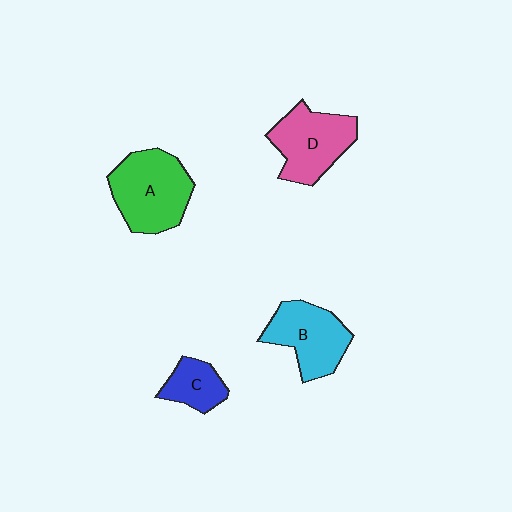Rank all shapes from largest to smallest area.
From largest to smallest: A (green), D (pink), B (cyan), C (blue).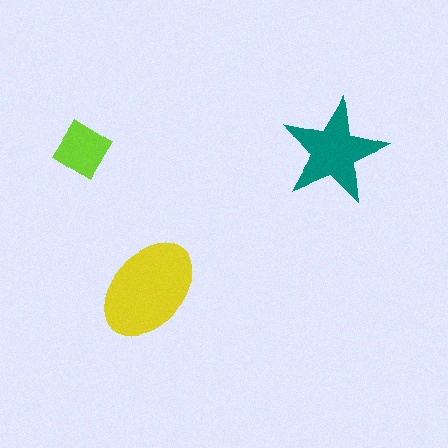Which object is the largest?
The yellow ellipse.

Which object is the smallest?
The lime diamond.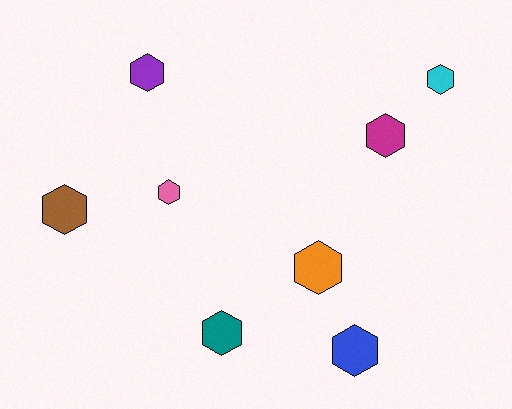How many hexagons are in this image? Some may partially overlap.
There are 8 hexagons.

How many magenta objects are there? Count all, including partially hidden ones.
There is 1 magenta object.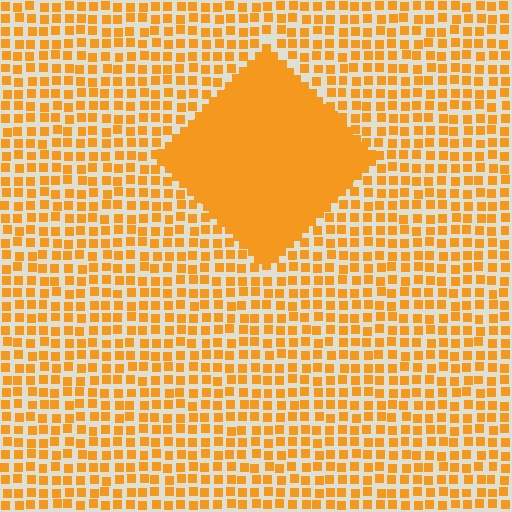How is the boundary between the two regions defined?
The boundary is defined by a change in element density (approximately 2.8x ratio). All elements are the same color, size, and shape.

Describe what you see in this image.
The image contains small orange elements arranged at two different densities. A diamond-shaped region is visible where the elements are more densely packed than the surrounding area.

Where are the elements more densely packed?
The elements are more densely packed inside the diamond boundary.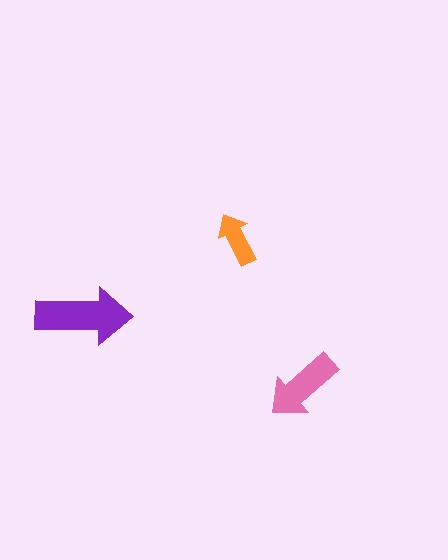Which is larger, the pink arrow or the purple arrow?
The purple one.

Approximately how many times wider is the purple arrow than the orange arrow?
About 2 times wider.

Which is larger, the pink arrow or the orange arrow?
The pink one.